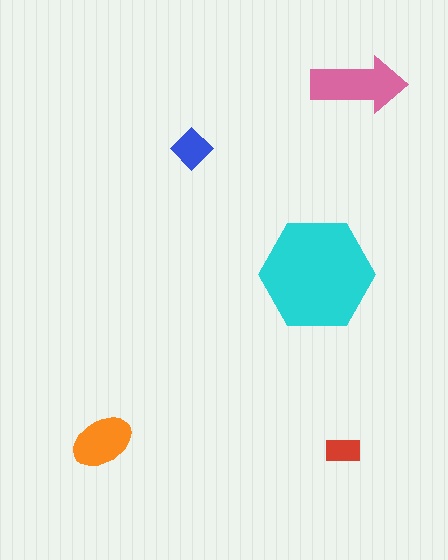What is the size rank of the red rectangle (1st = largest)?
5th.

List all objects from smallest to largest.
The red rectangle, the blue diamond, the orange ellipse, the pink arrow, the cyan hexagon.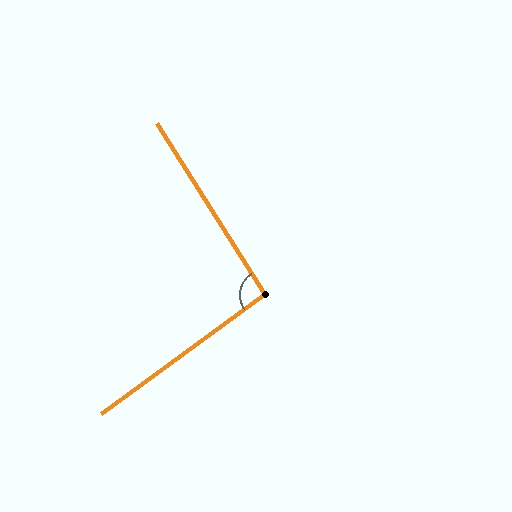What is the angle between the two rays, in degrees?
Approximately 94 degrees.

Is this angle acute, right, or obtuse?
It is approximately a right angle.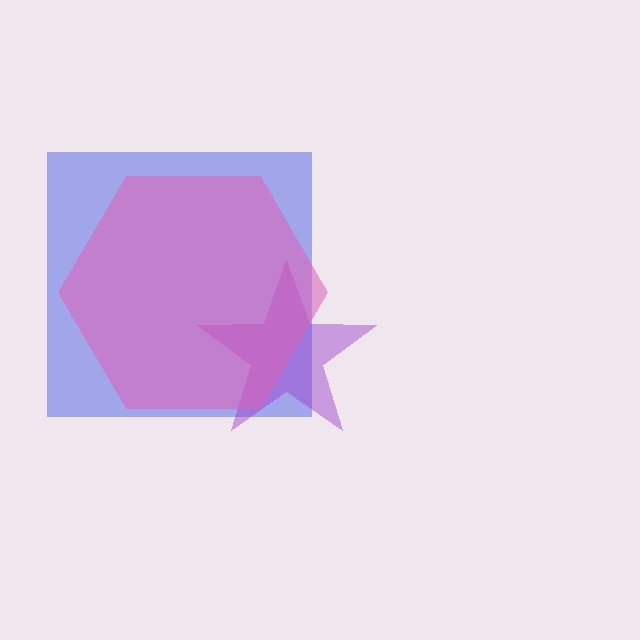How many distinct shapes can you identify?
There are 3 distinct shapes: a blue square, a purple star, a pink hexagon.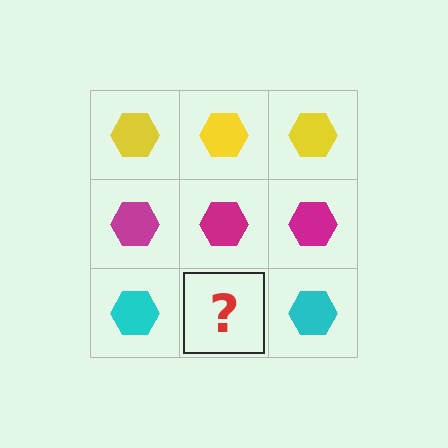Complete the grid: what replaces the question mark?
The question mark should be replaced with a cyan hexagon.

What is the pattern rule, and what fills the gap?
The rule is that each row has a consistent color. The gap should be filled with a cyan hexagon.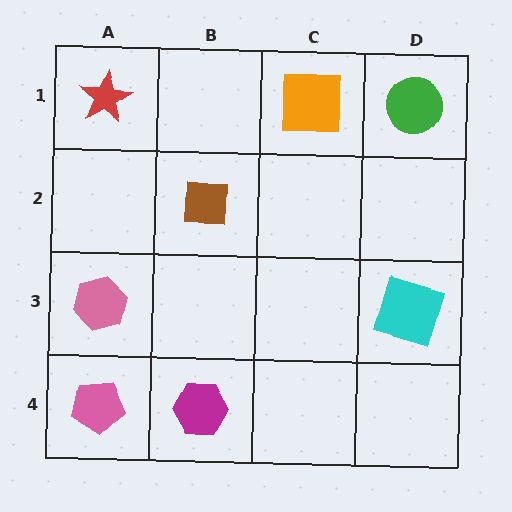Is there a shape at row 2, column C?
No, that cell is empty.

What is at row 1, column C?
An orange square.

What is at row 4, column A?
A pink pentagon.